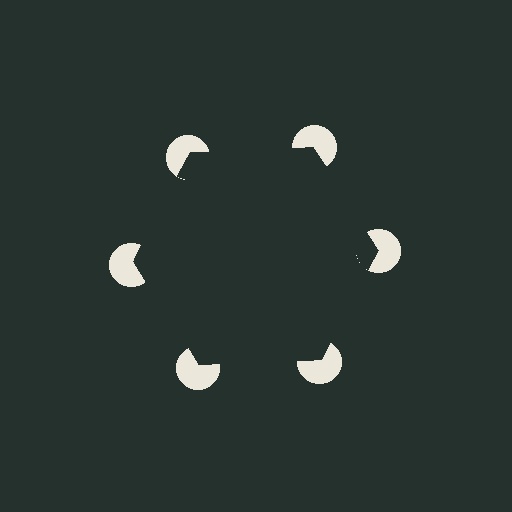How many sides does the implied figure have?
6 sides.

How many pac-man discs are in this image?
There are 6 — one at each vertex of the illusory hexagon.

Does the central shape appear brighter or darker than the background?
It typically appears slightly darker than the background, even though no actual brightness change is drawn.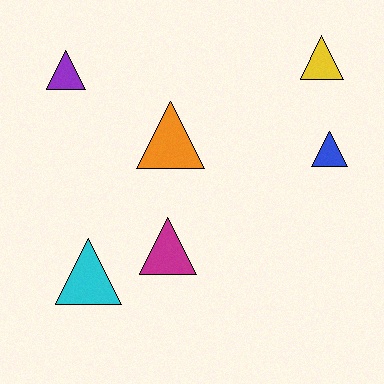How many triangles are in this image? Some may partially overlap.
There are 6 triangles.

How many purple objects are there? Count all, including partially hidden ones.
There is 1 purple object.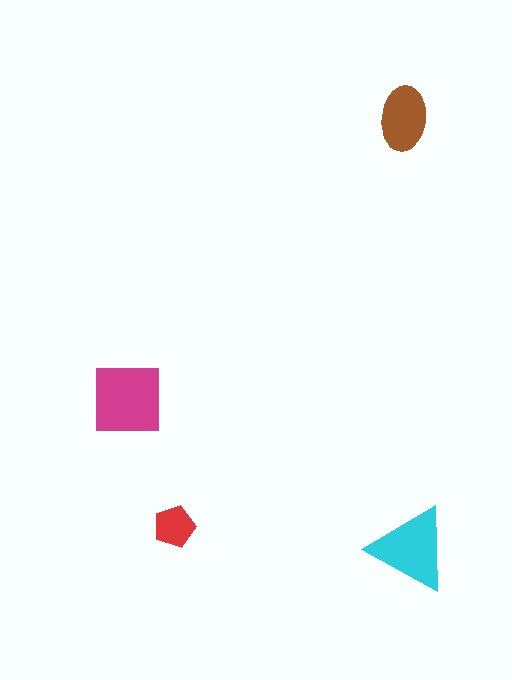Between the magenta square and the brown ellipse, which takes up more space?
The magenta square.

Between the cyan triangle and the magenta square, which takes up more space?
The magenta square.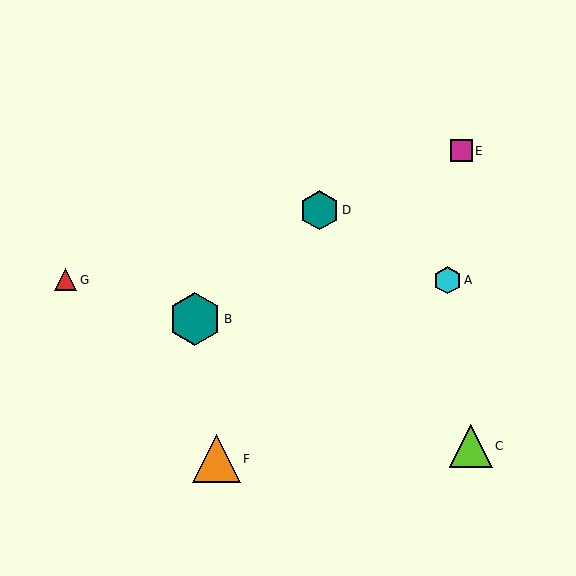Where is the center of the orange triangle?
The center of the orange triangle is at (216, 459).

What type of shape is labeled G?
Shape G is a red triangle.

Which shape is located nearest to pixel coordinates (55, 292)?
The red triangle (labeled G) at (66, 280) is nearest to that location.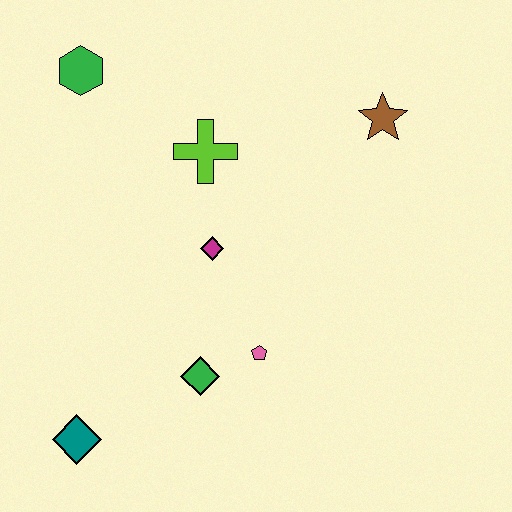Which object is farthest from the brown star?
The teal diamond is farthest from the brown star.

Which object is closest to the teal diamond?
The green diamond is closest to the teal diamond.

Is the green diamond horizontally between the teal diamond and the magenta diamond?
Yes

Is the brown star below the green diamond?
No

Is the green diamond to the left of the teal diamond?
No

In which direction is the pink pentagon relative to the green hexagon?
The pink pentagon is below the green hexagon.